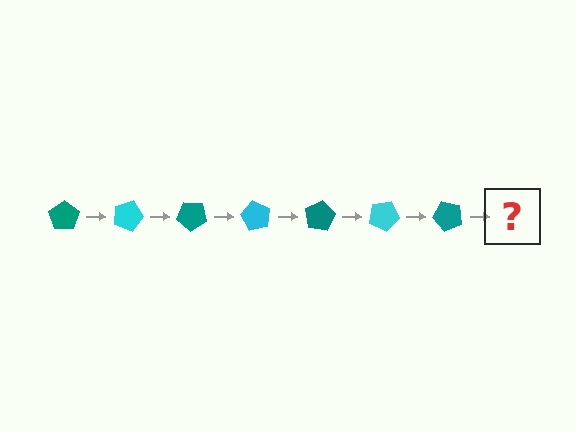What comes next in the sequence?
The next element should be a cyan pentagon, rotated 140 degrees from the start.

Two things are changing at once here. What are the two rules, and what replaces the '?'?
The two rules are that it rotates 20 degrees each step and the color cycles through teal and cyan. The '?' should be a cyan pentagon, rotated 140 degrees from the start.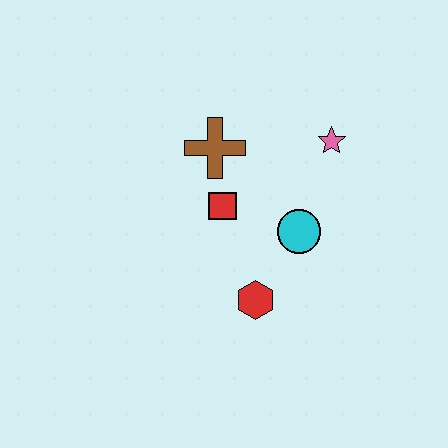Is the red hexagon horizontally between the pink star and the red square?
Yes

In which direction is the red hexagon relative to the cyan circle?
The red hexagon is below the cyan circle.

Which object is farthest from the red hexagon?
The pink star is farthest from the red hexagon.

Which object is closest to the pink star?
The cyan circle is closest to the pink star.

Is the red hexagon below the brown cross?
Yes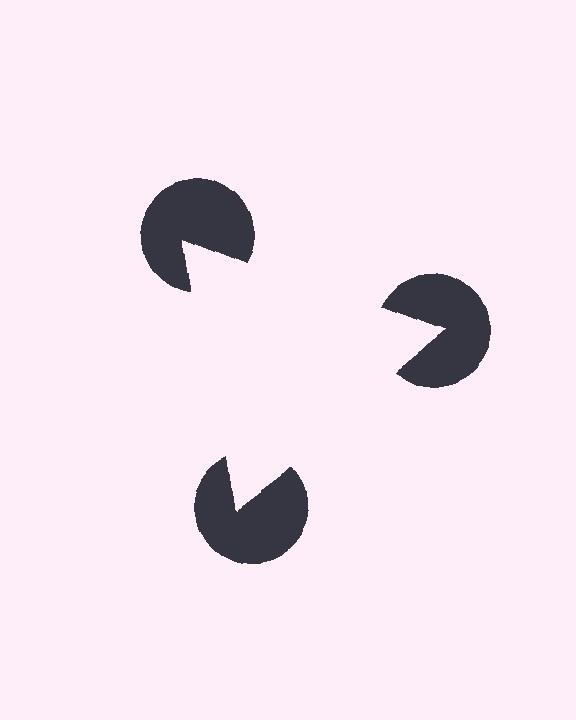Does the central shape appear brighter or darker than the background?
It typically appears slightly brighter than the background, even though no actual brightness change is drawn.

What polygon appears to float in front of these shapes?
An illusory triangle — its edges are inferred from the aligned wedge cuts in the pac-man discs, not physically drawn.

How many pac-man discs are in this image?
There are 3 — one at each vertex of the illusory triangle.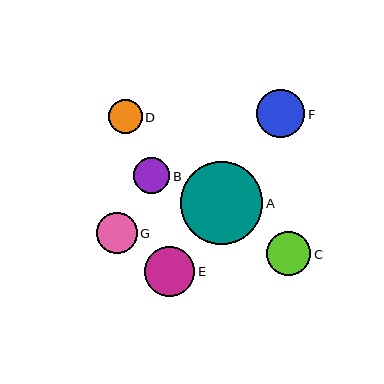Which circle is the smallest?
Circle D is the smallest with a size of approximately 34 pixels.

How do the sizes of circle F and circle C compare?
Circle F and circle C are approximately the same size.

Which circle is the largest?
Circle A is the largest with a size of approximately 82 pixels.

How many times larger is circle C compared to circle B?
Circle C is approximately 1.2 times the size of circle B.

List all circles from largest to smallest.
From largest to smallest: A, E, F, C, G, B, D.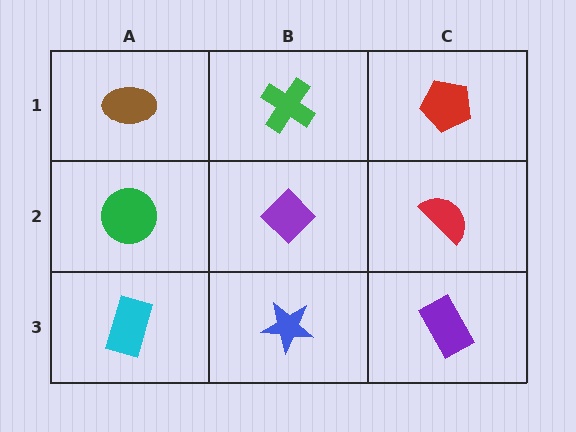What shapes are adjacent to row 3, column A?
A green circle (row 2, column A), a blue star (row 3, column B).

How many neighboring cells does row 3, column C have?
2.